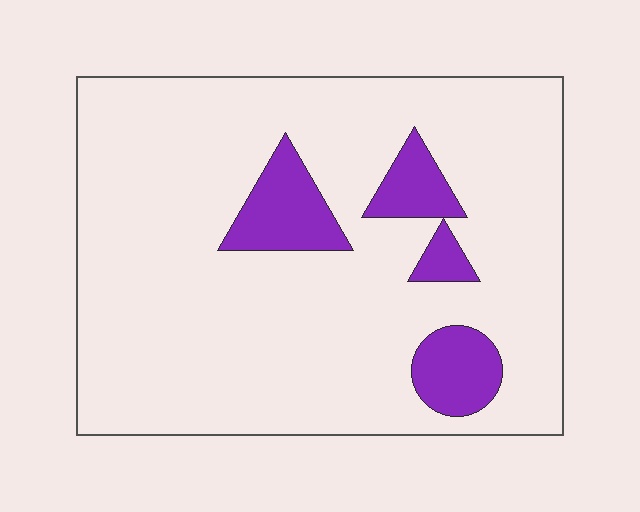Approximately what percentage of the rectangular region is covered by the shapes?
Approximately 15%.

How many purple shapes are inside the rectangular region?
4.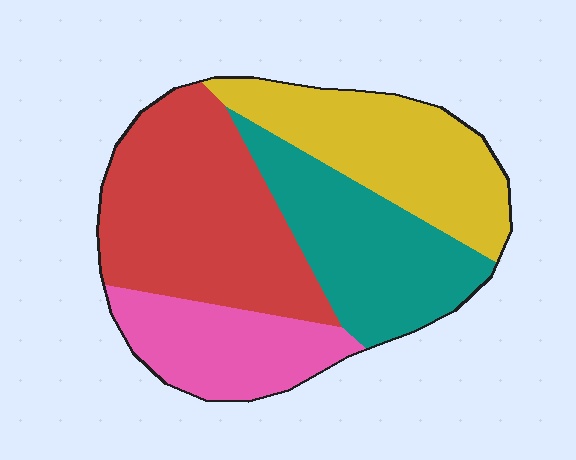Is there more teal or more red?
Red.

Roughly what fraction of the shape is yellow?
Yellow covers roughly 25% of the shape.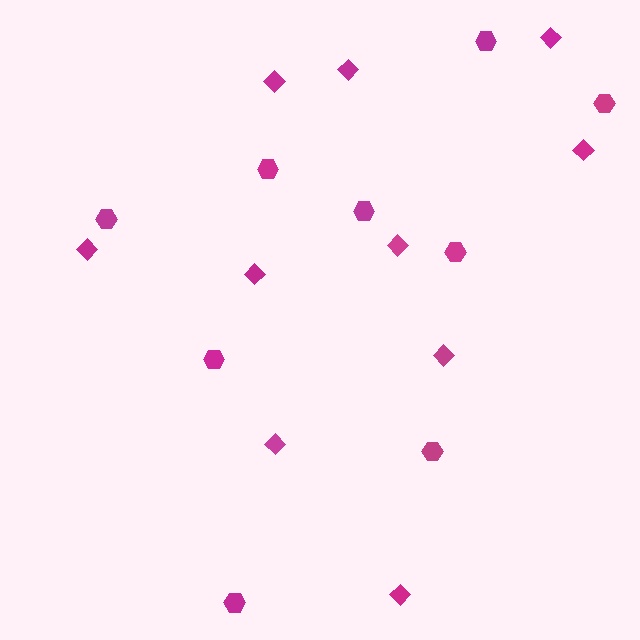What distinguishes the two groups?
There are 2 groups: one group of diamonds (10) and one group of hexagons (9).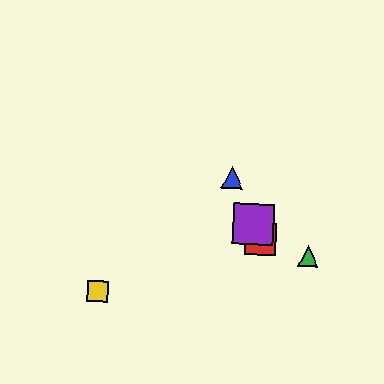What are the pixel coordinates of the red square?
The red square is at (260, 239).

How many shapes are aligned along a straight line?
3 shapes (the red square, the blue triangle, the purple square) are aligned along a straight line.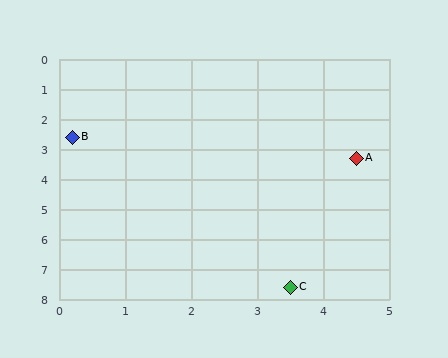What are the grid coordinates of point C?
Point C is at approximately (3.5, 7.6).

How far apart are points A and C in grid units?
Points A and C are about 4.4 grid units apart.